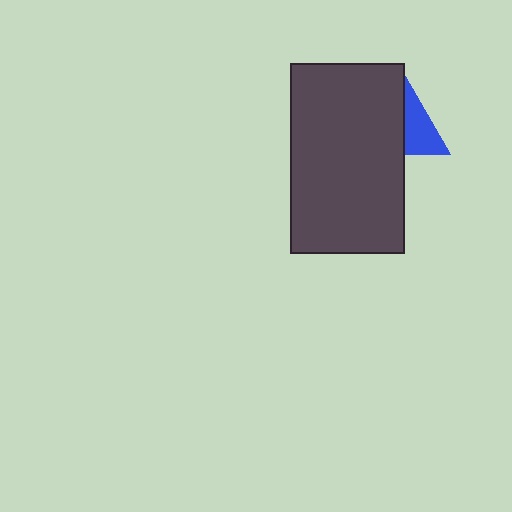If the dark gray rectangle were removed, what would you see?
You would see the complete blue triangle.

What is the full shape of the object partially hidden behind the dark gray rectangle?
The partially hidden object is a blue triangle.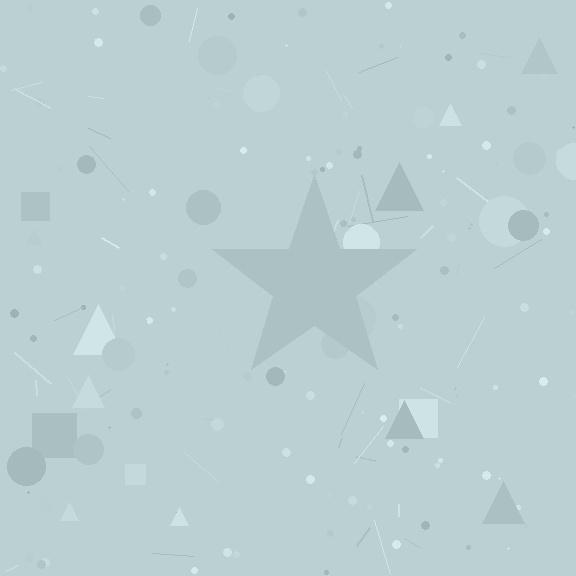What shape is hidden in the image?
A star is hidden in the image.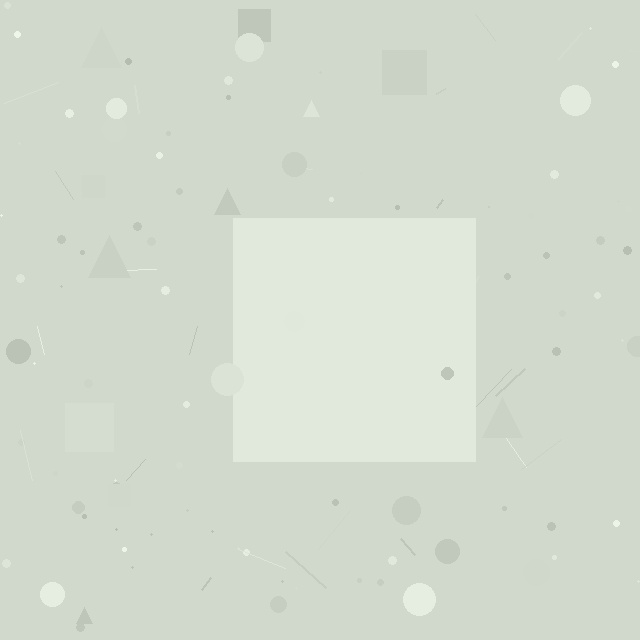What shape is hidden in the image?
A square is hidden in the image.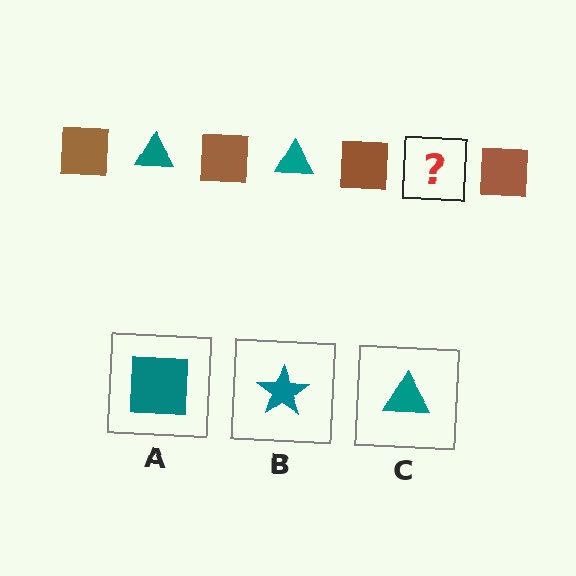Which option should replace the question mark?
Option C.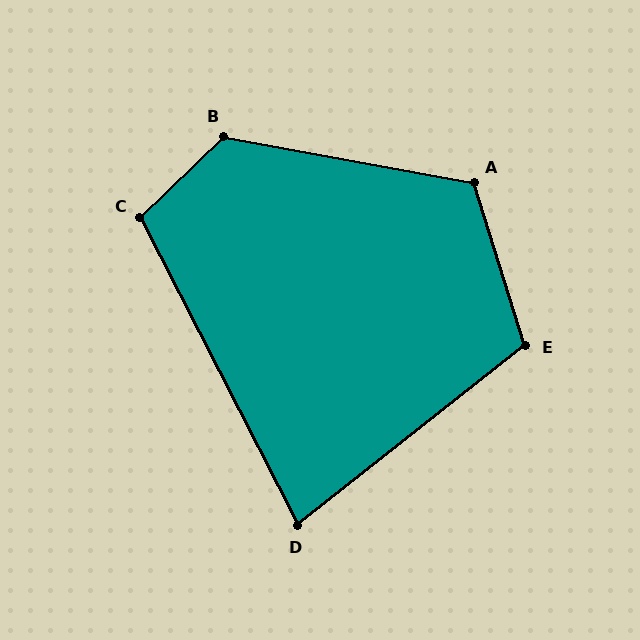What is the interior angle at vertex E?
Approximately 111 degrees (obtuse).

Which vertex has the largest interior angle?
B, at approximately 126 degrees.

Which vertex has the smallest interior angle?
D, at approximately 79 degrees.